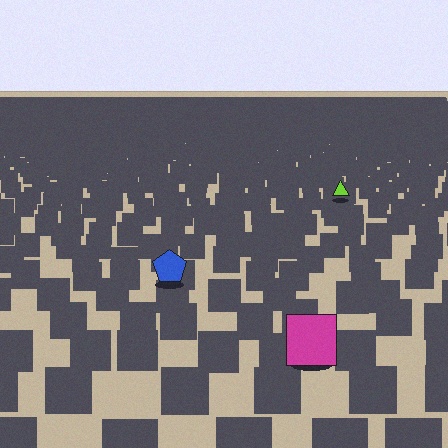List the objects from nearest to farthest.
From nearest to farthest: the magenta square, the blue pentagon, the lime triangle.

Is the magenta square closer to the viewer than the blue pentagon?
Yes. The magenta square is closer — you can tell from the texture gradient: the ground texture is coarser near it.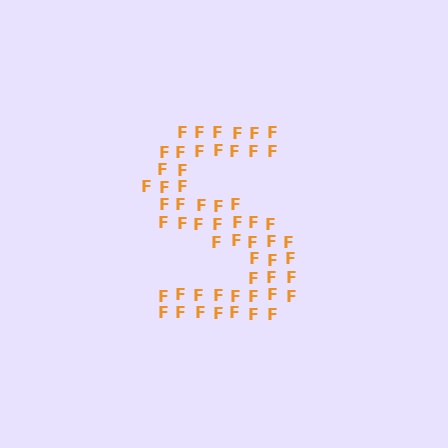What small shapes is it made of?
It is made of small letter F's.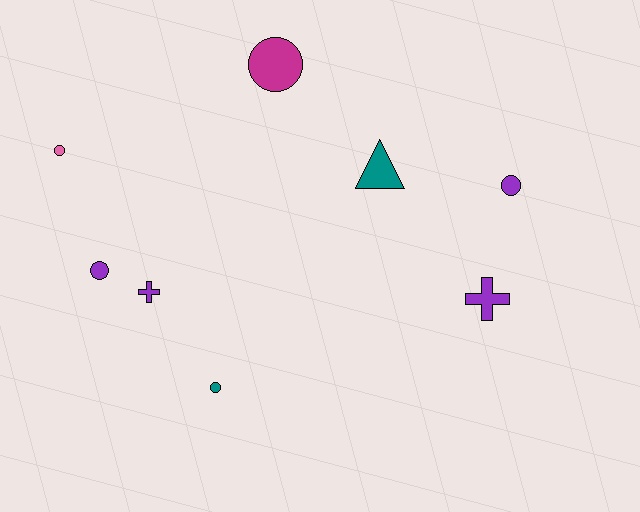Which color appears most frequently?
Purple, with 4 objects.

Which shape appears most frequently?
Circle, with 5 objects.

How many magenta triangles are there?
There are no magenta triangles.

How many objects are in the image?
There are 8 objects.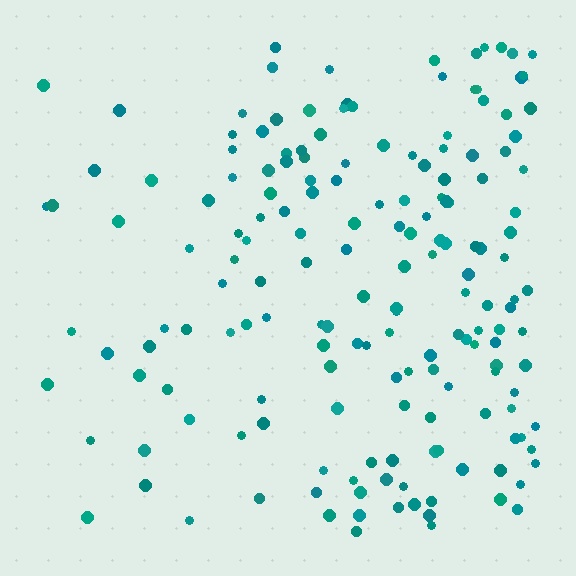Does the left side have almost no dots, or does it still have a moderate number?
Still a moderate number, just noticeably fewer than the right.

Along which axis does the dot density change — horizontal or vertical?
Horizontal.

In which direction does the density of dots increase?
From left to right, with the right side densest.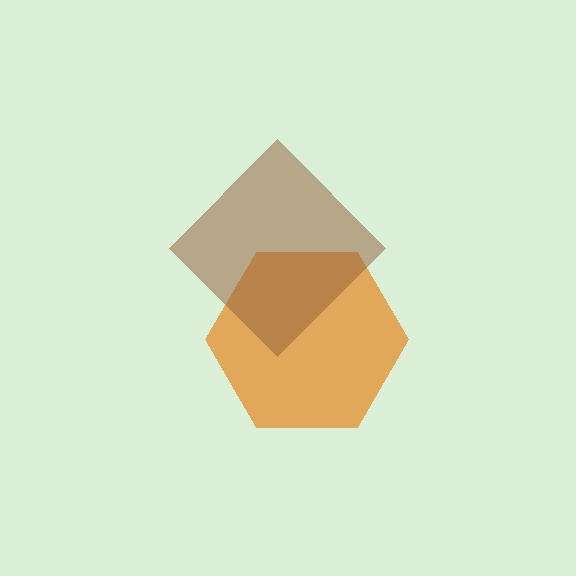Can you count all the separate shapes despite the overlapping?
Yes, there are 2 separate shapes.